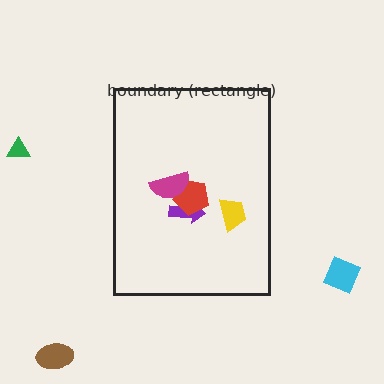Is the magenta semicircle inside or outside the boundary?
Inside.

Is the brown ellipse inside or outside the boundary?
Outside.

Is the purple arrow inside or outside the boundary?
Inside.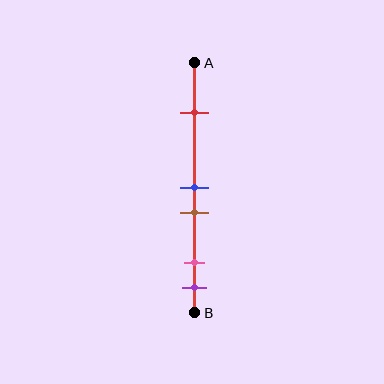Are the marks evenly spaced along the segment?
No, the marks are not evenly spaced.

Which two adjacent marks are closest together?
The blue and brown marks are the closest adjacent pair.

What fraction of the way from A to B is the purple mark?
The purple mark is approximately 90% (0.9) of the way from A to B.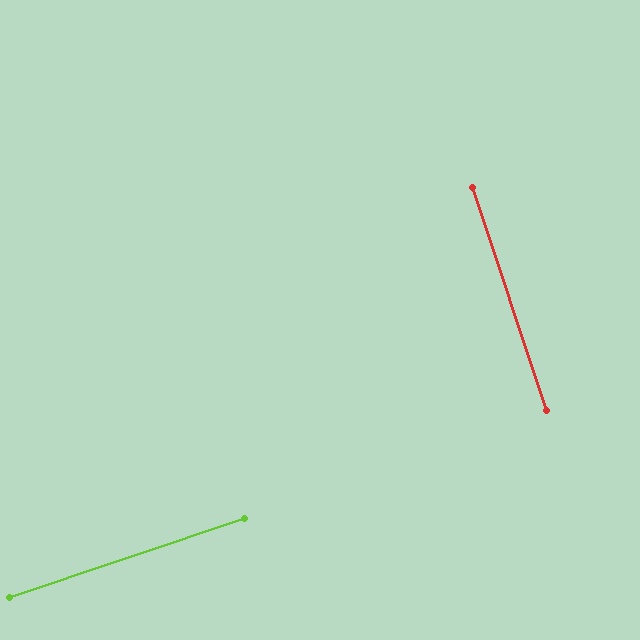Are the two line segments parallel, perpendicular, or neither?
Perpendicular — they meet at approximately 90°.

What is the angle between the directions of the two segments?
Approximately 90 degrees.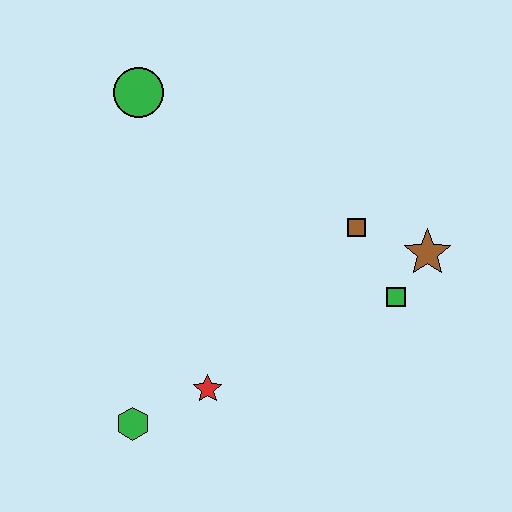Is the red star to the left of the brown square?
Yes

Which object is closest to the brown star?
The green square is closest to the brown star.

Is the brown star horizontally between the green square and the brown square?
No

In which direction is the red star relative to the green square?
The red star is to the left of the green square.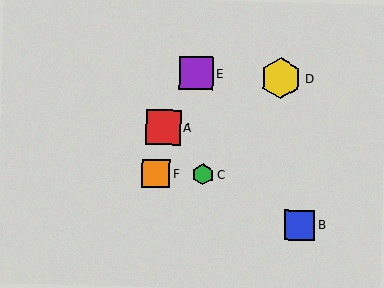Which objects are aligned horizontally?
Objects C, F are aligned horizontally.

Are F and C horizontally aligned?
Yes, both are at y≈173.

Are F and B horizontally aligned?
No, F is at y≈173 and B is at y≈225.